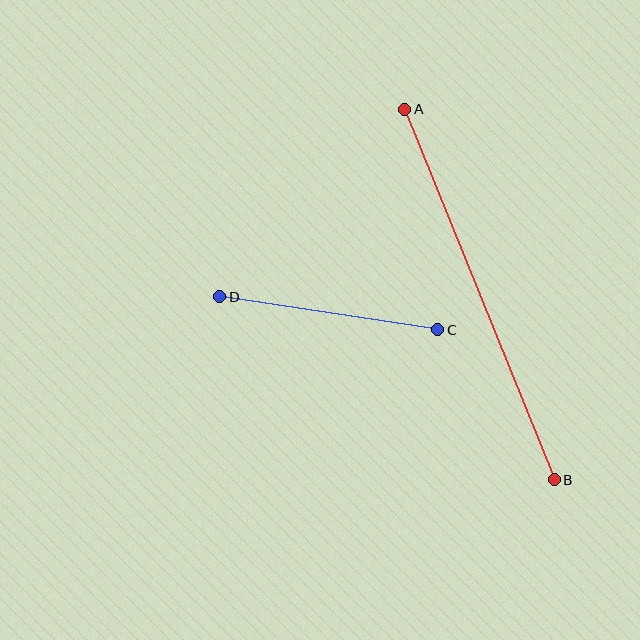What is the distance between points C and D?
The distance is approximately 220 pixels.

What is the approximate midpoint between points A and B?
The midpoint is at approximately (479, 294) pixels.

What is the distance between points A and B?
The distance is approximately 399 pixels.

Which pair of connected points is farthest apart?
Points A and B are farthest apart.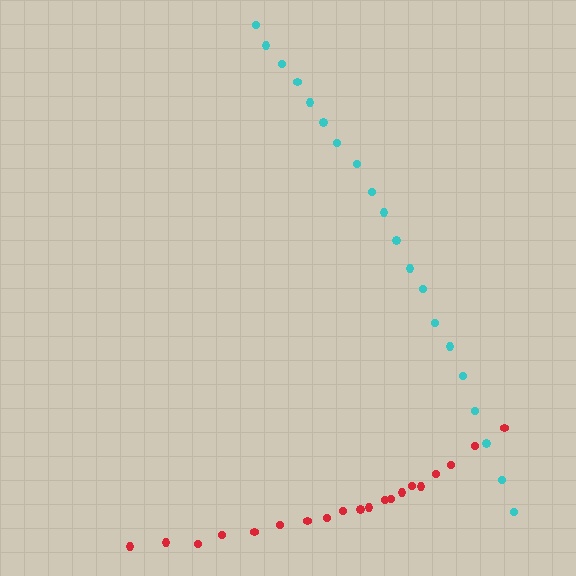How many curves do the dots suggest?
There are 2 distinct paths.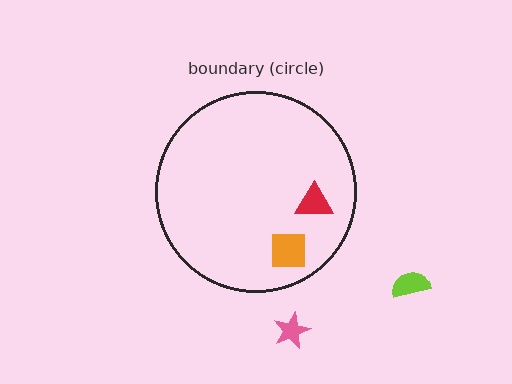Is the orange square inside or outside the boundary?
Inside.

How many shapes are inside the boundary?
2 inside, 2 outside.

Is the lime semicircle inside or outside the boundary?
Outside.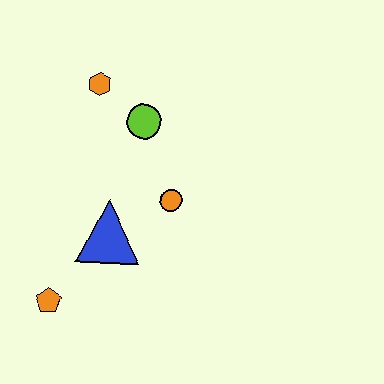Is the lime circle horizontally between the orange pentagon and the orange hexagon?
No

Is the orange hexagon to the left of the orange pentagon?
No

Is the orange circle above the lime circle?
No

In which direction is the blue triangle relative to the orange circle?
The blue triangle is to the left of the orange circle.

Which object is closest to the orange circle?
The blue triangle is closest to the orange circle.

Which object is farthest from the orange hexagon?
The orange pentagon is farthest from the orange hexagon.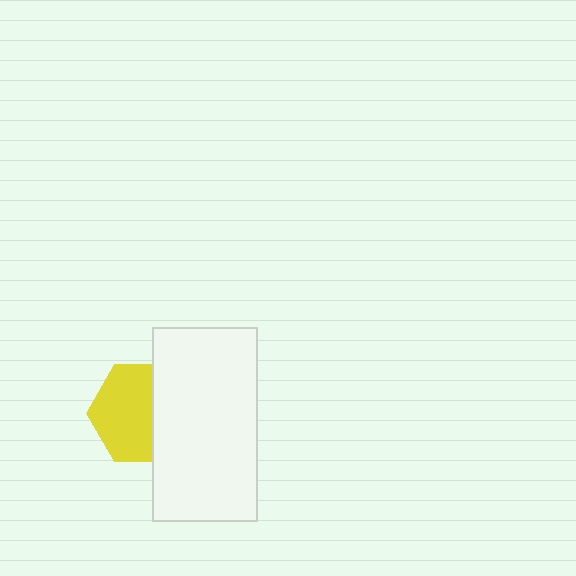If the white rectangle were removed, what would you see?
You would see the complete yellow hexagon.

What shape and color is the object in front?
The object in front is a white rectangle.